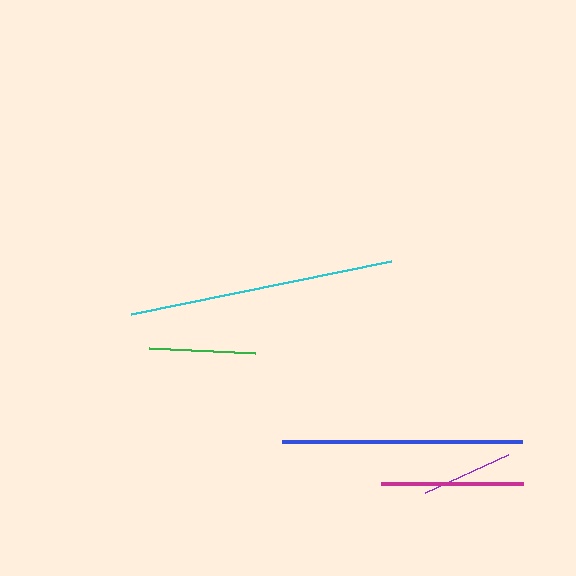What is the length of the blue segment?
The blue segment is approximately 240 pixels long.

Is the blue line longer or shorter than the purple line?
The blue line is longer than the purple line.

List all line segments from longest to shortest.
From longest to shortest: cyan, blue, magenta, green, purple.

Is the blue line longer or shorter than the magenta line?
The blue line is longer than the magenta line.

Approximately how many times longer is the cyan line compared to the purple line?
The cyan line is approximately 2.9 times the length of the purple line.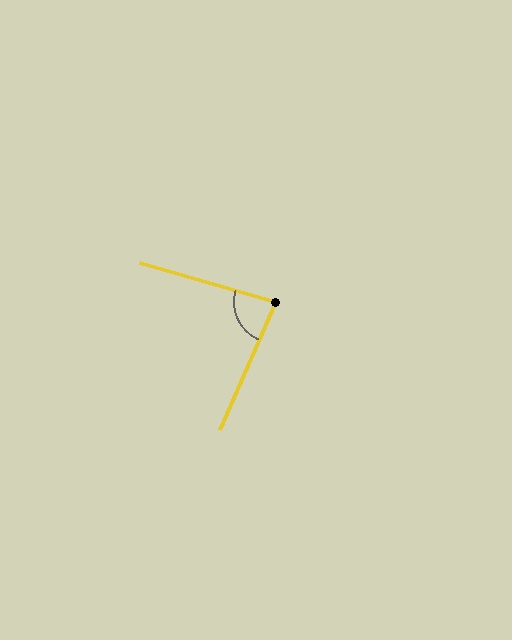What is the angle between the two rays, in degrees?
Approximately 83 degrees.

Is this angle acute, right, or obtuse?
It is acute.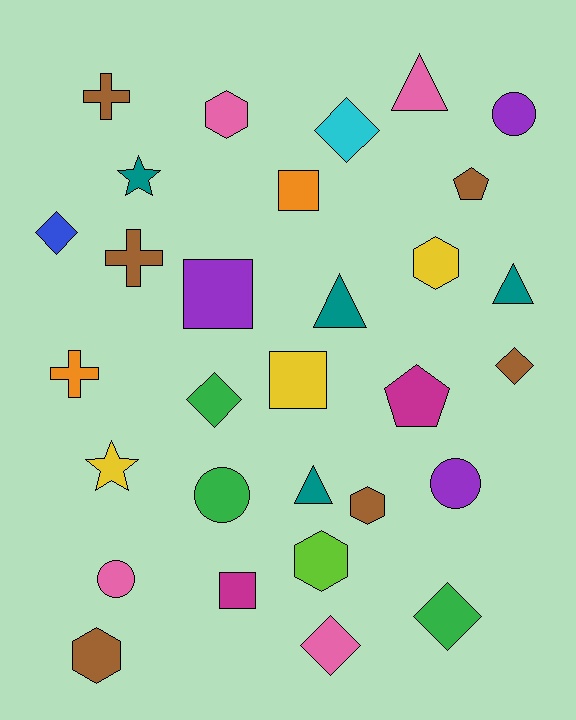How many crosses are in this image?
There are 3 crosses.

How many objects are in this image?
There are 30 objects.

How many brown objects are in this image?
There are 6 brown objects.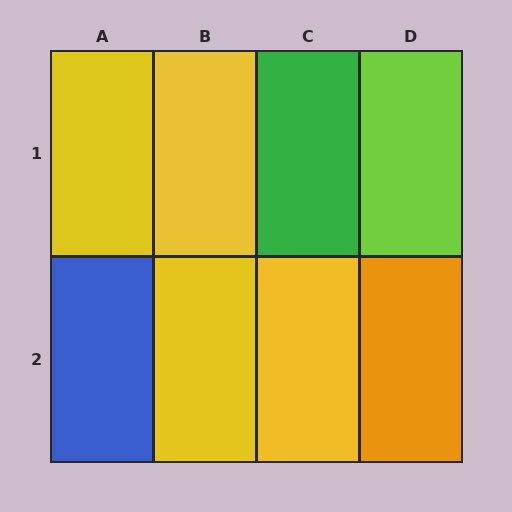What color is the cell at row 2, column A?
Blue.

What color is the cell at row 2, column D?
Orange.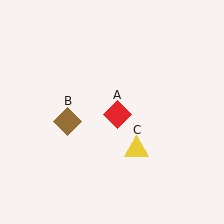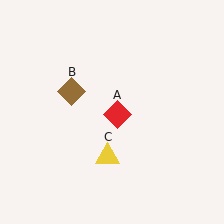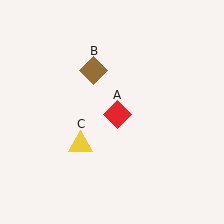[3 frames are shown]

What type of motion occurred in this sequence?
The brown diamond (object B), yellow triangle (object C) rotated clockwise around the center of the scene.